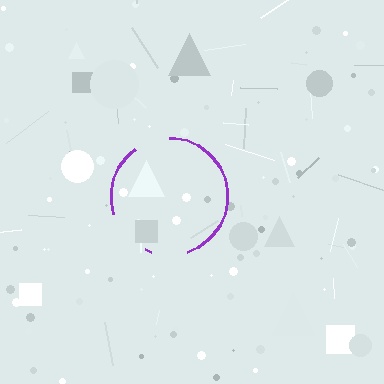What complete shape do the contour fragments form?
The contour fragments form a circle.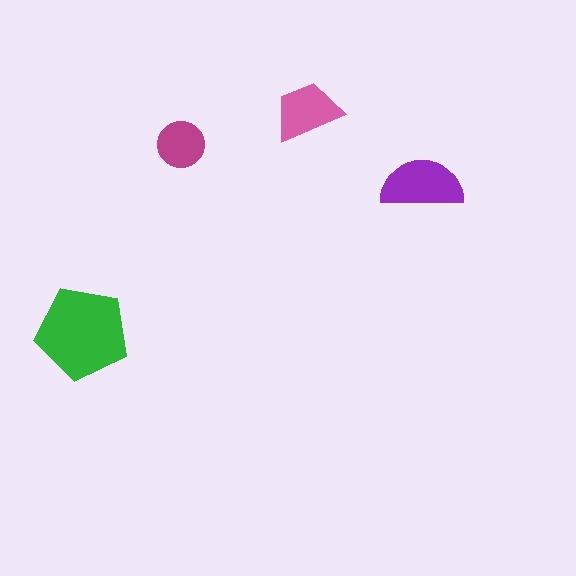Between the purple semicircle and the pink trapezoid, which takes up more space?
The purple semicircle.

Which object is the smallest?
The magenta circle.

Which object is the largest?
The green pentagon.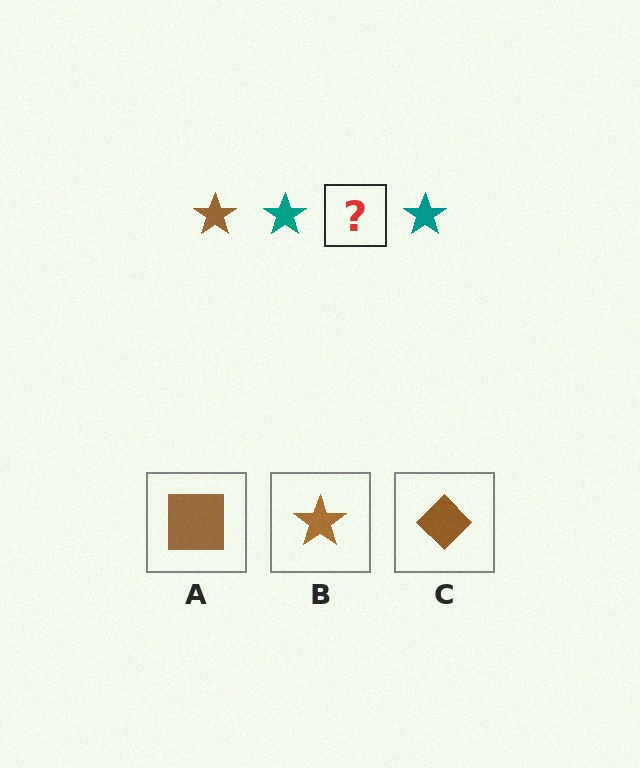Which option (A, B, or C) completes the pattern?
B.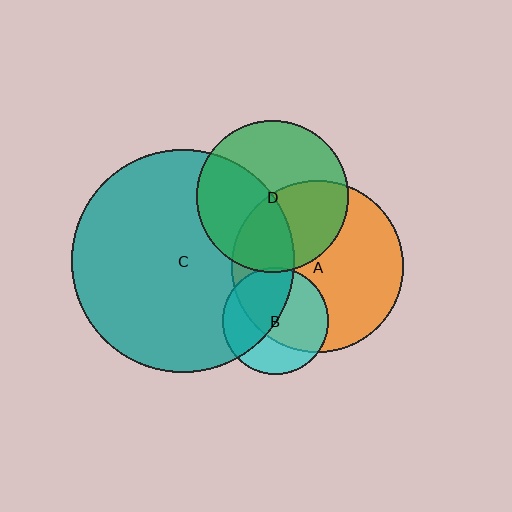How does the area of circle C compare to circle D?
Approximately 2.2 times.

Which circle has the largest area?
Circle C (teal).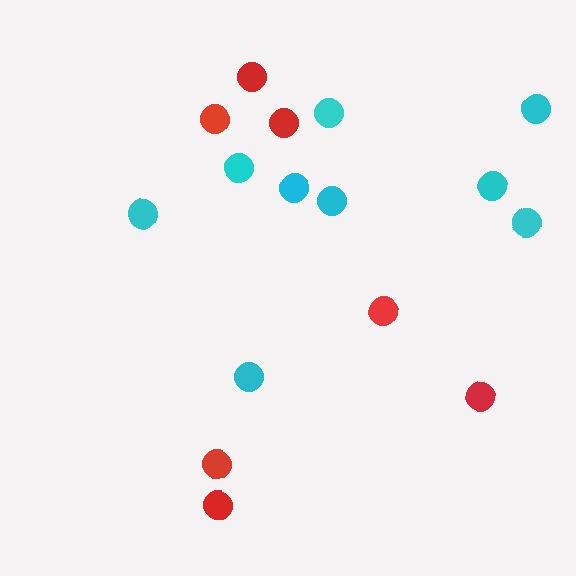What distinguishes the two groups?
There are 2 groups: one group of red circles (7) and one group of cyan circles (9).